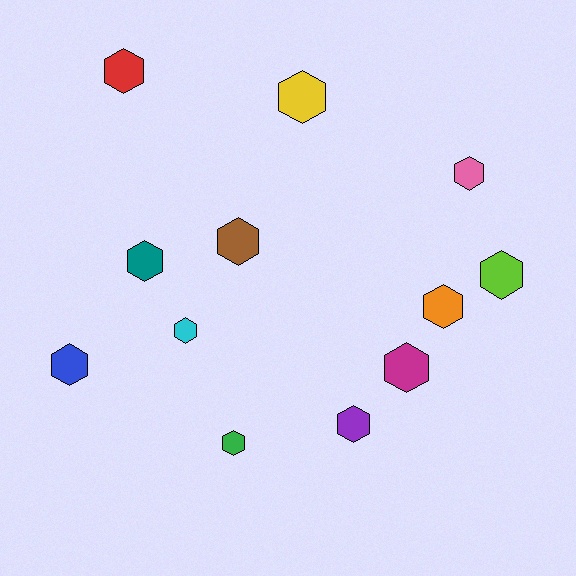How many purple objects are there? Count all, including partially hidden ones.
There is 1 purple object.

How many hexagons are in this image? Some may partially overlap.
There are 12 hexagons.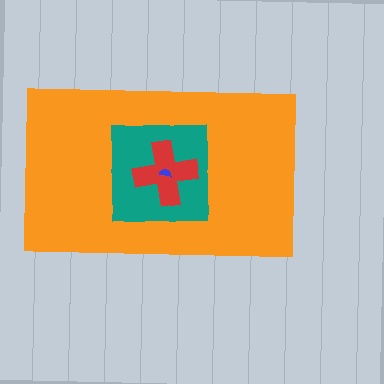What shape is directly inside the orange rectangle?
The teal square.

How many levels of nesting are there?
4.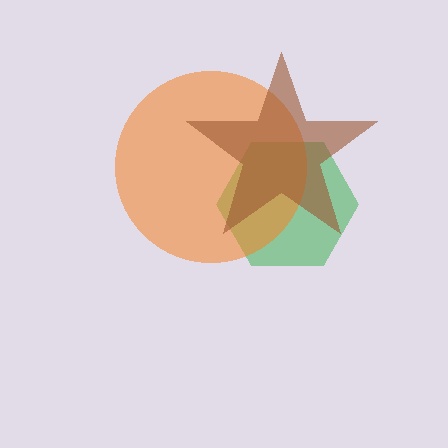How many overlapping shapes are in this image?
There are 3 overlapping shapes in the image.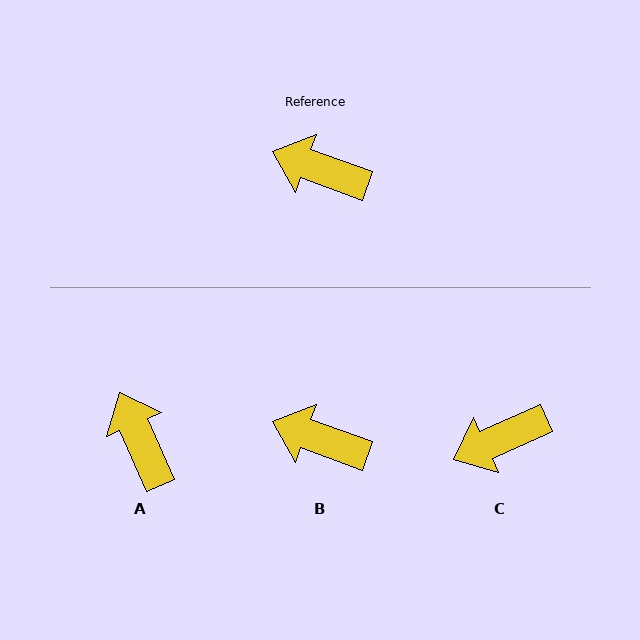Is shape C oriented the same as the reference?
No, it is off by about 44 degrees.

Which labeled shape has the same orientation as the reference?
B.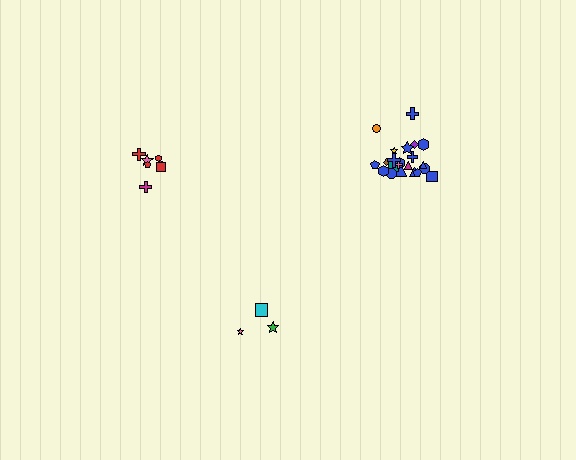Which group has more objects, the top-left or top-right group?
The top-right group.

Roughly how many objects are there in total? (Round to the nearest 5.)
Roughly 30 objects in total.